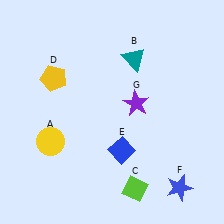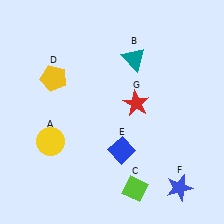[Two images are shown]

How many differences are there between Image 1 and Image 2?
There is 1 difference between the two images.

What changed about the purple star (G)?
In Image 1, G is purple. In Image 2, it changed to red.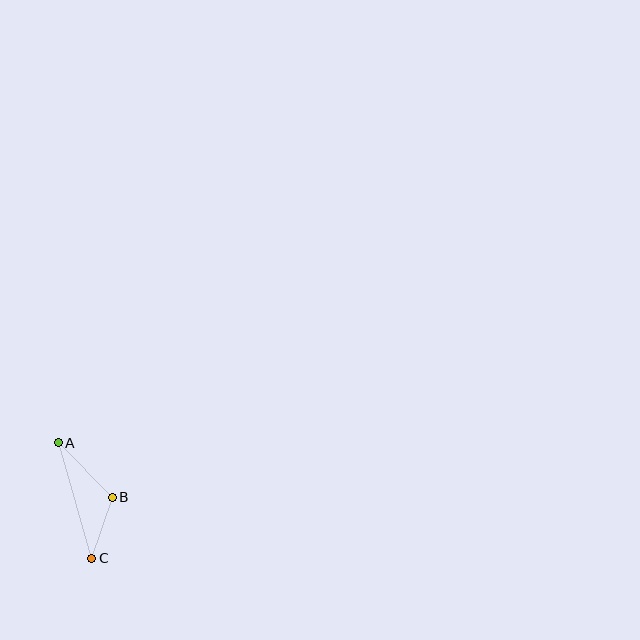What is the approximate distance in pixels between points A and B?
The distance between A and B is approximately 77 pixels.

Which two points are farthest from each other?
Points A and C are farthest from each other.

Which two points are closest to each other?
Points B and C are closest to each other.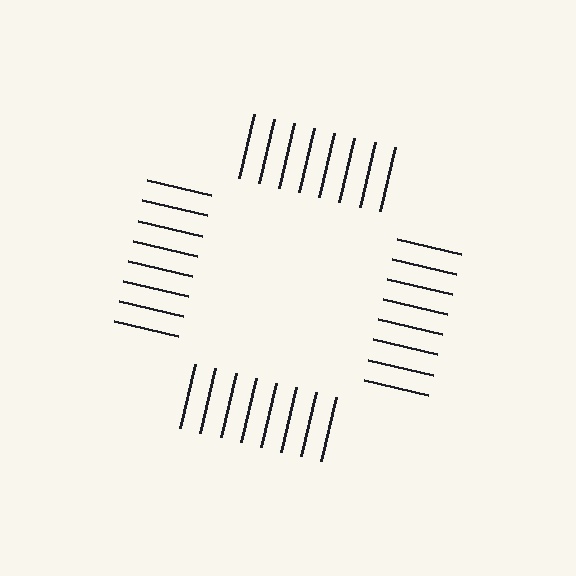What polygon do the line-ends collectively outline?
An illusory square — the line segments terminate on its edges but no continuous stroke is drawn.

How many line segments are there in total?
32 — 8 along each of the 4 edges.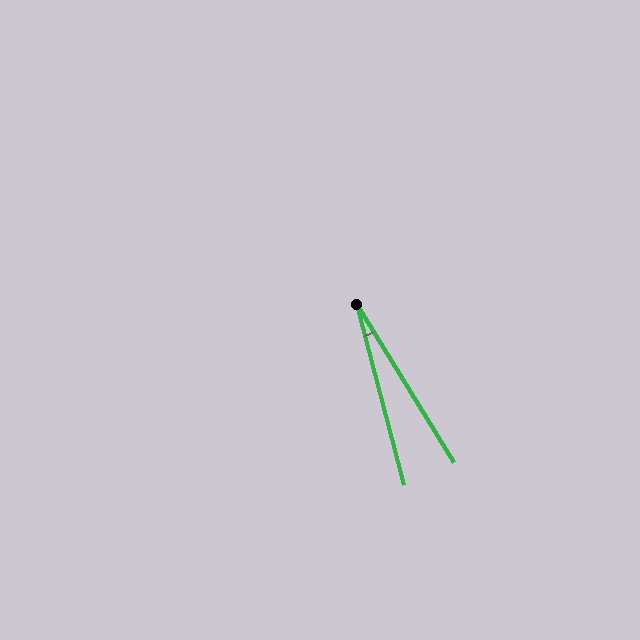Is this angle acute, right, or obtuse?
It is acute.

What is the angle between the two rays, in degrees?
Approximately 17 degrees.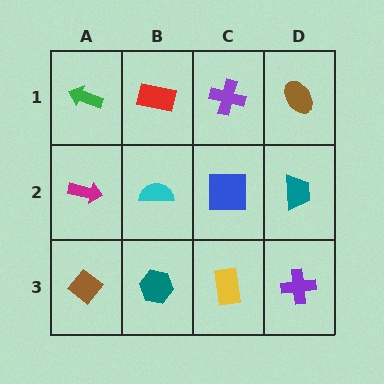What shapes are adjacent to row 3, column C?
A blue square (row 2, column C), a teal hexagon (row 3, column B), a purple cross (row 3, column D).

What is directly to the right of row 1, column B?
A purple cross.